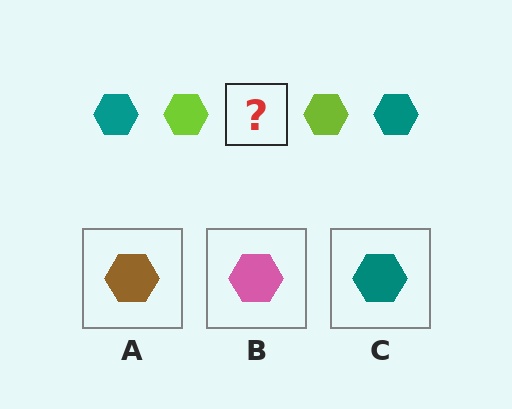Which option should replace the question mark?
Option C.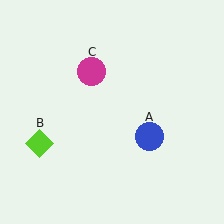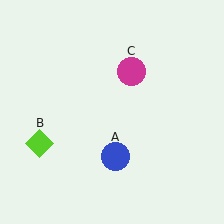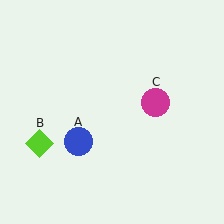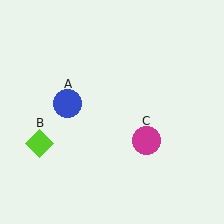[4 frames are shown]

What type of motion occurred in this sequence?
The blue circle (object A), magenta circle (object C) rotated clockwise around the center of the scene.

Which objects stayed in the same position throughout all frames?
Lime diamond (object B) remained stationary.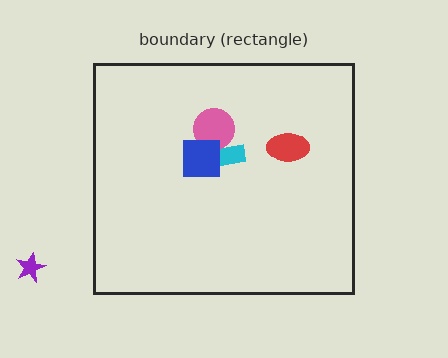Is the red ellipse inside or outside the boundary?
Inside.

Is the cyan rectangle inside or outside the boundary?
Inside.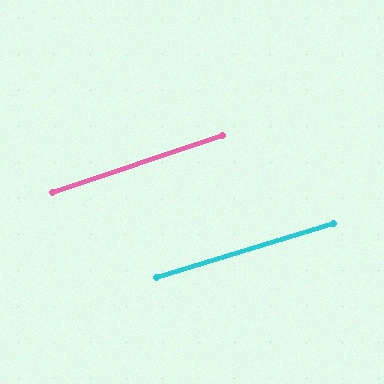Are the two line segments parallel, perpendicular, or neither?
Parallel — their directions differ by only 1.5°.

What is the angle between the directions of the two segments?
Approximately 1 degree.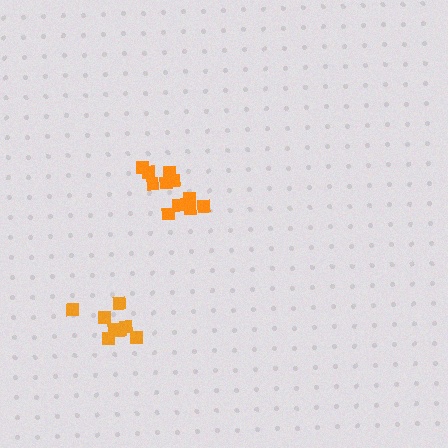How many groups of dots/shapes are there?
There are 2 groups.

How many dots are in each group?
Group 1: 8 dots, Group 2: 11 dots (19 total).